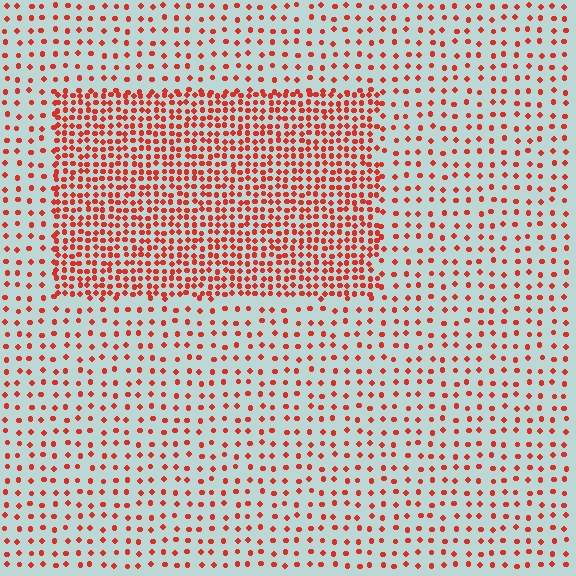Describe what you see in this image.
The image contains small red elements arranged at two different densities. A rectangle-shaped region is visible where the elements are more densely packed than the surrounding area.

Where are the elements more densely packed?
The elements are more densely packed inside the rectangle boundary.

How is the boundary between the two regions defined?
The boundary is defined by a change in element density (approximately 2.5x ratio). All elements are the same color, size, and shape.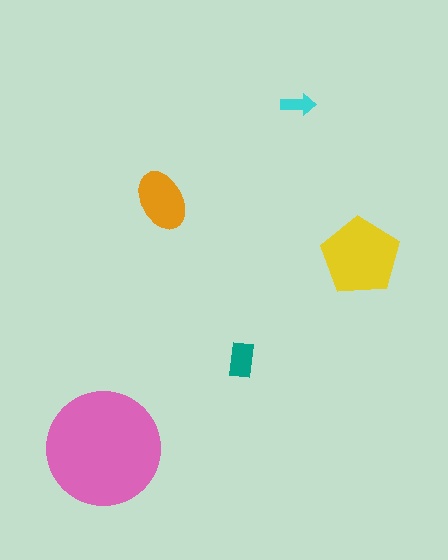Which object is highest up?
The cyan arrow is topmost.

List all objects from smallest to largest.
The cyan arrow, the teal rectangle, the orange ellipse, the yellow pentagon, the pink circle.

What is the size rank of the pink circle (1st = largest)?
1st.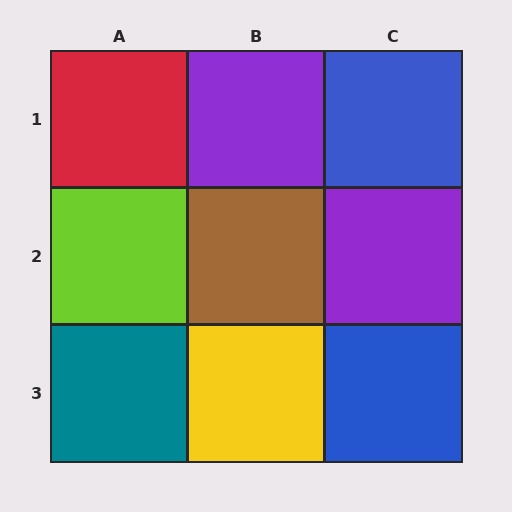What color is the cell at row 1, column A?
Red.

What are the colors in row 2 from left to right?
Lime, brown, purple.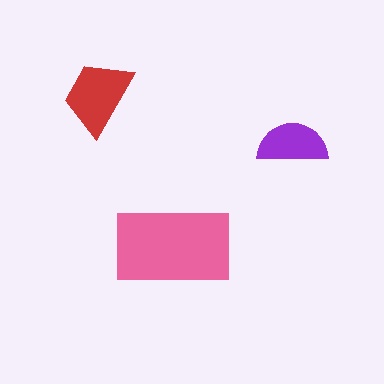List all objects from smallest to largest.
The purple semicircle, the red trapezoid, the pink rectangle.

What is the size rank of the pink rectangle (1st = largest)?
1st.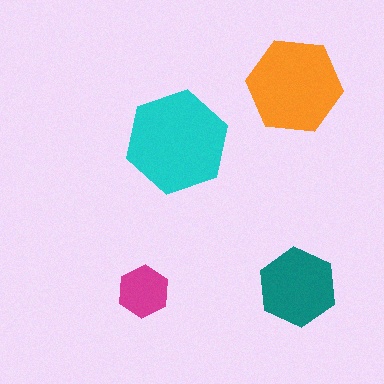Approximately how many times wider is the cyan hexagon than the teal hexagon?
About 1.5 times wider.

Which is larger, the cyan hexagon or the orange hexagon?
The cyan one.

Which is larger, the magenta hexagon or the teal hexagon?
The teal one.